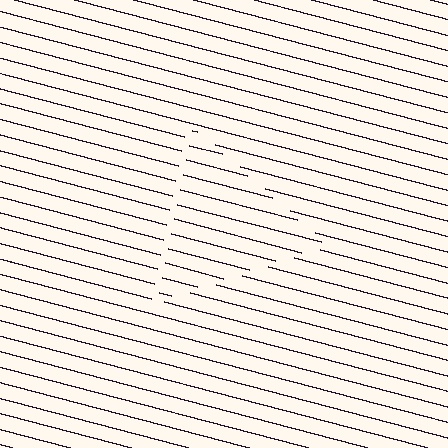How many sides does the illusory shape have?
3 sides — the line-ends trace a triangle.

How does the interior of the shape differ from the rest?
The interior of the shape contains the same grating, shifted by half a period — the contour is defined by the phase discontinuity where line-ends from the inner and outer gratings abut.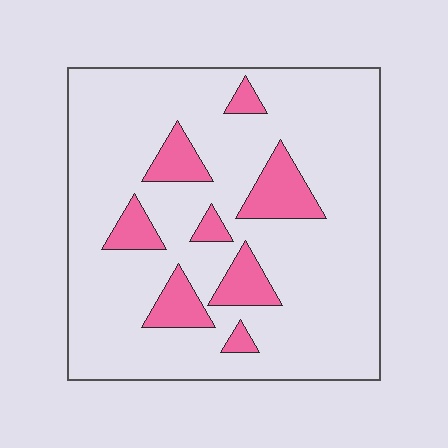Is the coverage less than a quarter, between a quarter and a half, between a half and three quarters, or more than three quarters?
Less than a quarter.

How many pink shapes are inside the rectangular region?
8.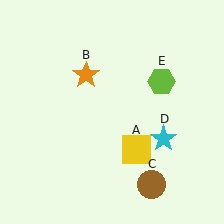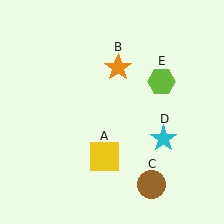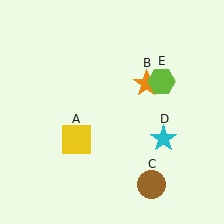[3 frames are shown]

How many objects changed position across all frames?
2 objects changed position: yellow square (object A), orange star (object B).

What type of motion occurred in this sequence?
The yellow square (object A), orange star (object B) rotated clockwise around the center of the scene.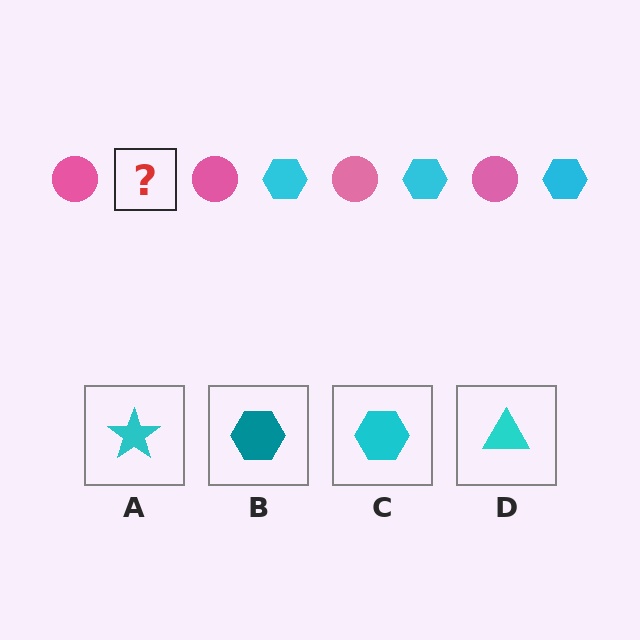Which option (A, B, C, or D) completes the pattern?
C.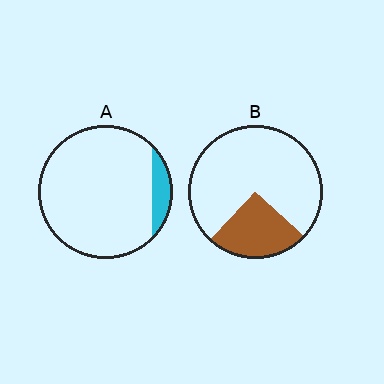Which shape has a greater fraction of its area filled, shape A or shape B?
Shape B.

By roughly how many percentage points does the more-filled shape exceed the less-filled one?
By roughly 15 percentage points (B over A).